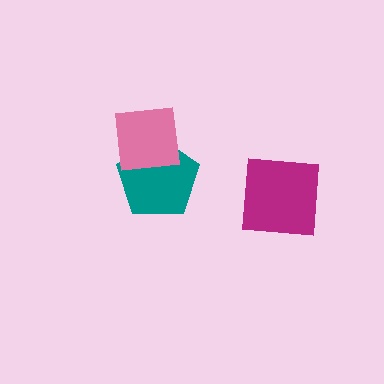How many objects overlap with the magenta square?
0 objects overlap with the magenta square.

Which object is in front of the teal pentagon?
The pink square is in front of the teal pentagon.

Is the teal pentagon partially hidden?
Yes, it is partially covered by another shape.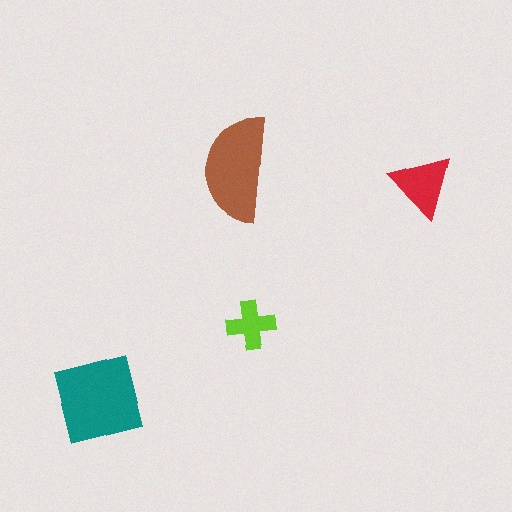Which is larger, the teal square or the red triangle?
The teal square.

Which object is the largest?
The teal square.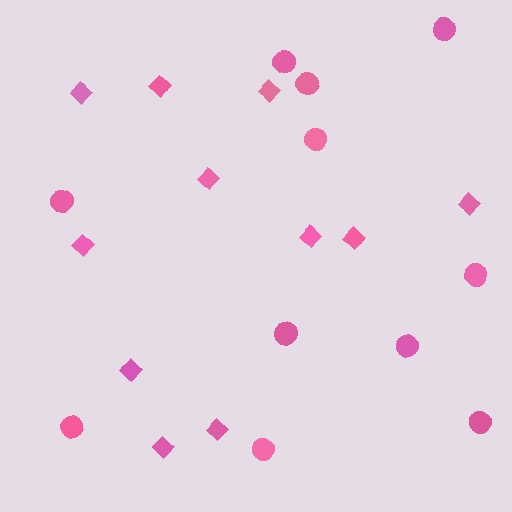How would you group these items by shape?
There are 2 groups: one group of diamonds (11) and one group of circles (11).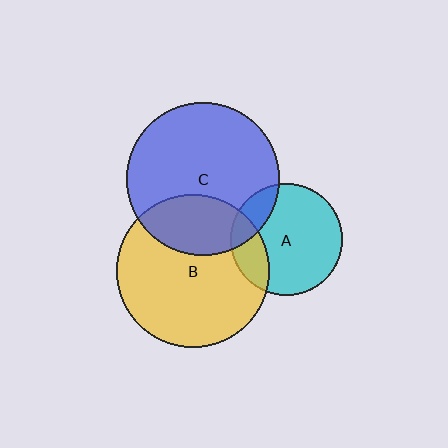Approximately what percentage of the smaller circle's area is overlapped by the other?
Approximately 15%.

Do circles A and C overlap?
Yes.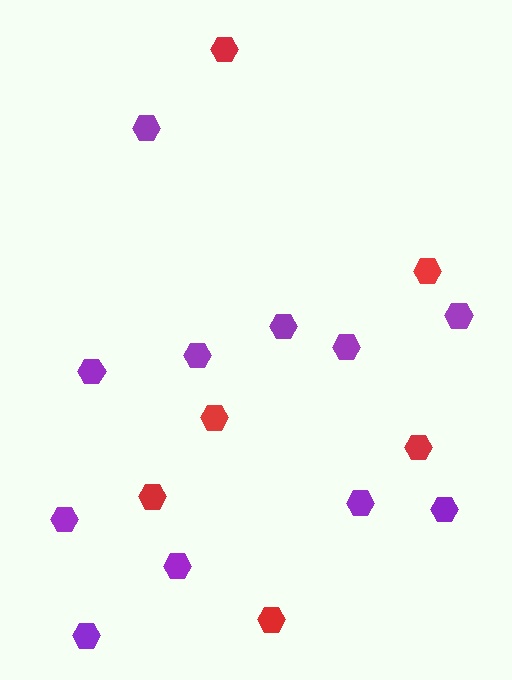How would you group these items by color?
There are 2 groups: one group of purple hexagons (11) and one group of red hexagons (6).